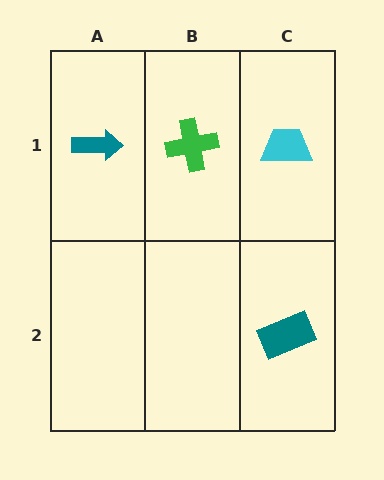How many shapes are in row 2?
1 shape.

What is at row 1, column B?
A green cross.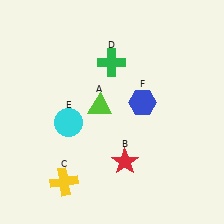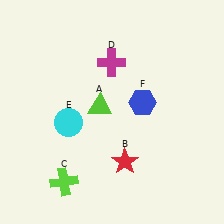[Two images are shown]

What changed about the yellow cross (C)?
In Image 1, C is yellow. In Image 2, it changed to lime.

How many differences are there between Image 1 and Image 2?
There are 2 differences between the two images.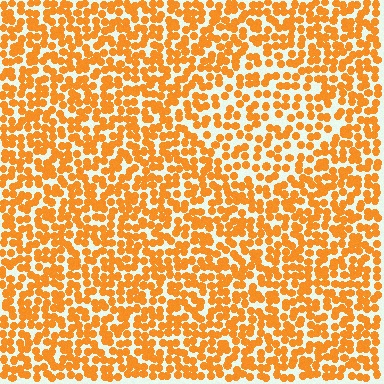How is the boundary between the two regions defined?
The boundary is defined by a change in element density (approximately 1.5x ratio). All elements are the same color, size, and shape.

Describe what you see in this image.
The image contains small orange elements arranged at two different densities. A diamond-shaped region is visible where the elements are less densely packed than the surrounding area.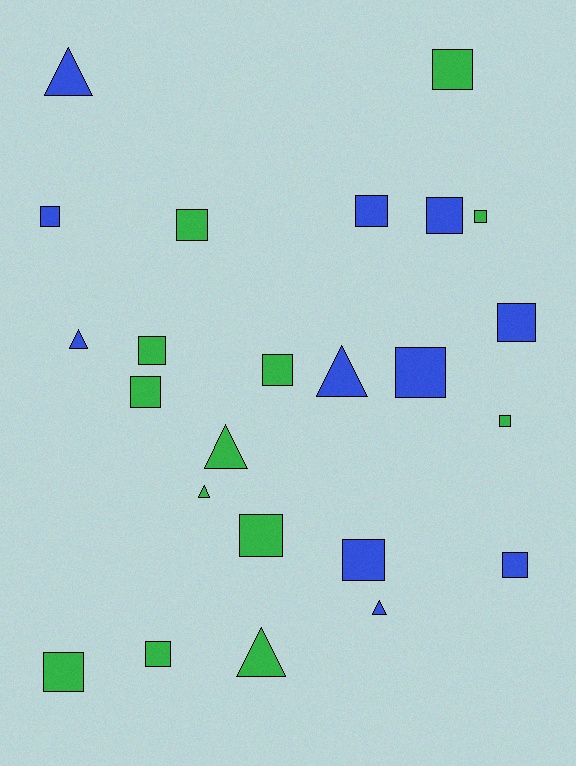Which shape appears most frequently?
Square, with 17 objects.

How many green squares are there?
There are 10 green squares.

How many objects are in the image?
There are 24 objects.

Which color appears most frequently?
Green, with 13 objects.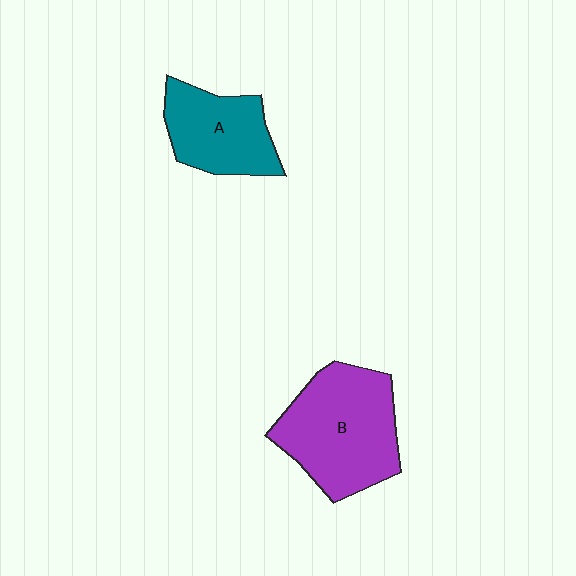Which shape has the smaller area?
Shape A (teal).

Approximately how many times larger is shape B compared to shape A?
Approximately 1.5 times.